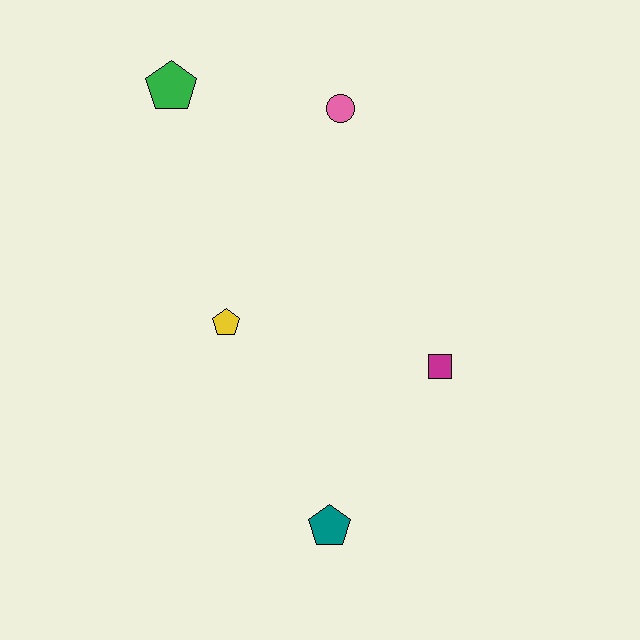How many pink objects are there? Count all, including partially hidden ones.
There is 1 pink object.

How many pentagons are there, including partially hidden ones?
There are 3 pentagons.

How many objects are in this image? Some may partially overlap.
There are 5 objects.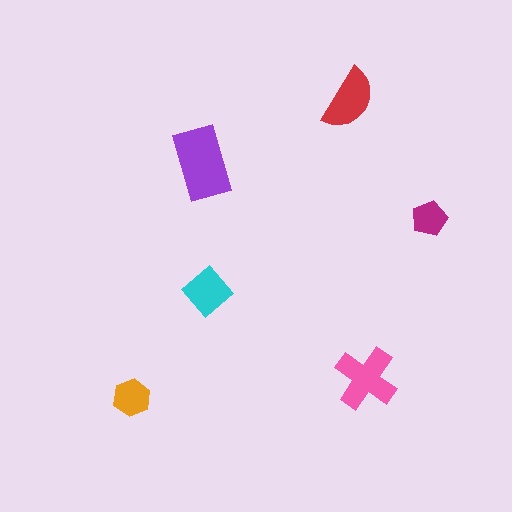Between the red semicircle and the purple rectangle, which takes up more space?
The purple rectangle.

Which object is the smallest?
The magenta pentagon.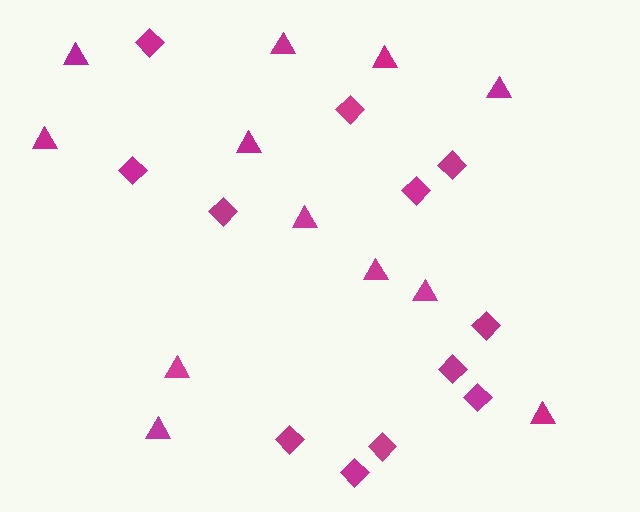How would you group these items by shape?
There are 2 groups: one group of triangles (12) and one group of diamonds (12).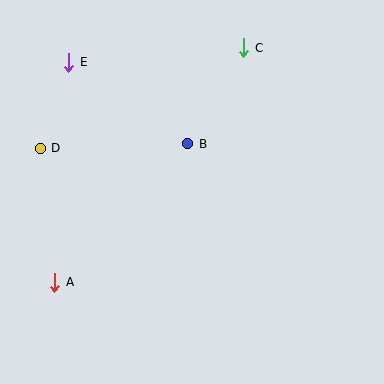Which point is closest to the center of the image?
Point B at (188, 144) is closest to the center.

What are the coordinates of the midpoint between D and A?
The midpoint between D and A is at (47, 215).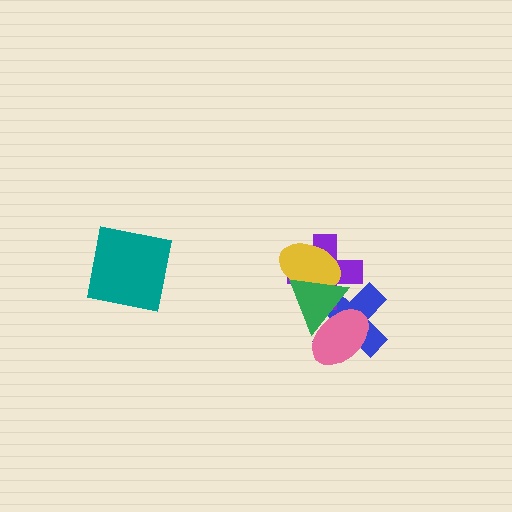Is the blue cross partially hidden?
Yes, it is partially covered by another shape.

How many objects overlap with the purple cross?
3 objects overlap with the purple cross.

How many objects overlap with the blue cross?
3 objects overlap with the blue cross.